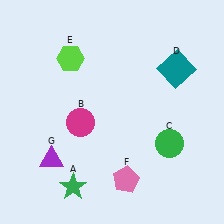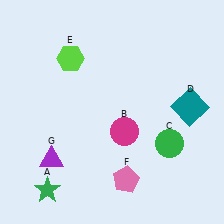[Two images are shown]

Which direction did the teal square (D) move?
The teal square (D) moved down.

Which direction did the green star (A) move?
The green star (A) moved left.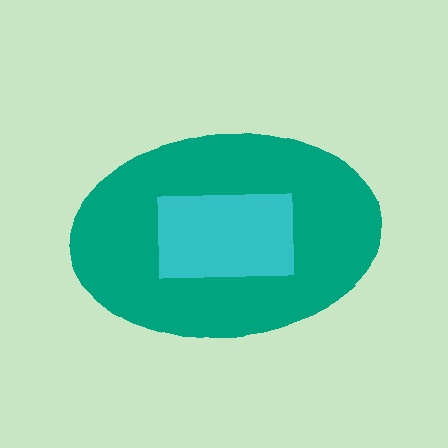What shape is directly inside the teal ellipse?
The cyan rectangle.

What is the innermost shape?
The cyan rectangle.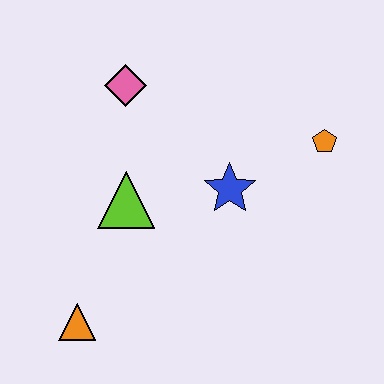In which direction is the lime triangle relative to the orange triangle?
The lime triangle is above the orange triangle.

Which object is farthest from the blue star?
The orange triangle is farthest from the blue star.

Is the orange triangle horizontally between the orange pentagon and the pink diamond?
No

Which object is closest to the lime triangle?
The blue star is closest to the lime triangle.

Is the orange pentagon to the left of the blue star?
No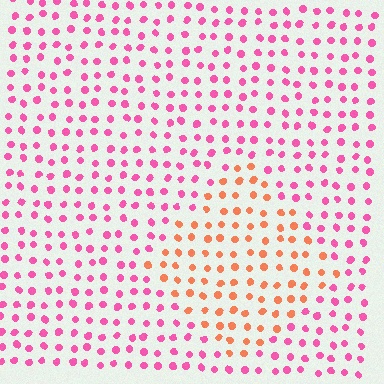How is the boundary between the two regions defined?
The boundary is defined purely by a slight shift in hue (about 48 degrees). Spacing, size, and orientation are identical on both sides.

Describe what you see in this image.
The image is filled with small pink elements in a uniform arrangement. A diamond-shaped region is visible where the elements are tinted to a slightly different hue, forming a subtle color boundary.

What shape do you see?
I see a diamond.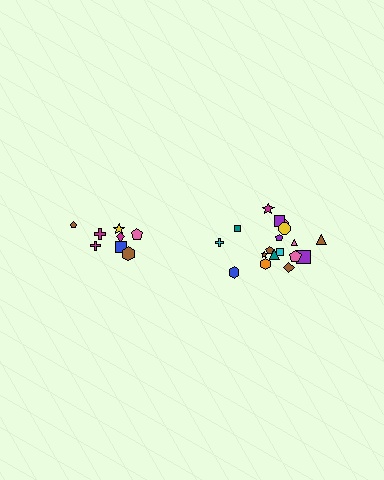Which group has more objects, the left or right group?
The right group.